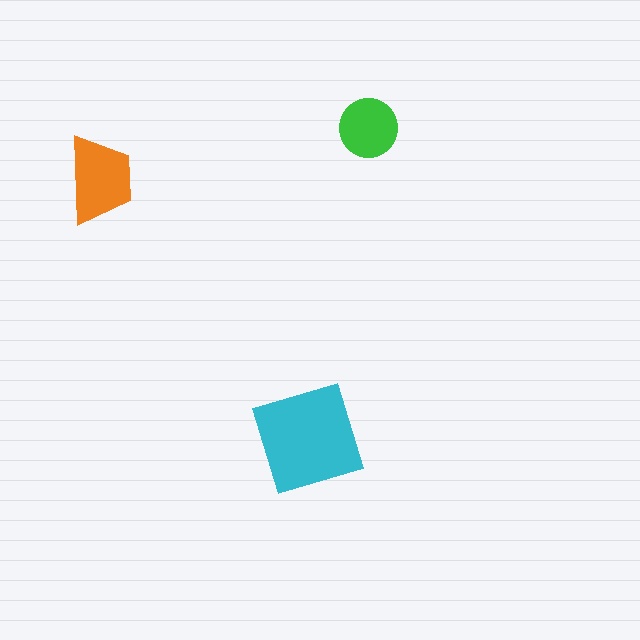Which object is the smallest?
The green circle.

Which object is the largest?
The cyan square.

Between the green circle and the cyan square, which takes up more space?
The cyan square.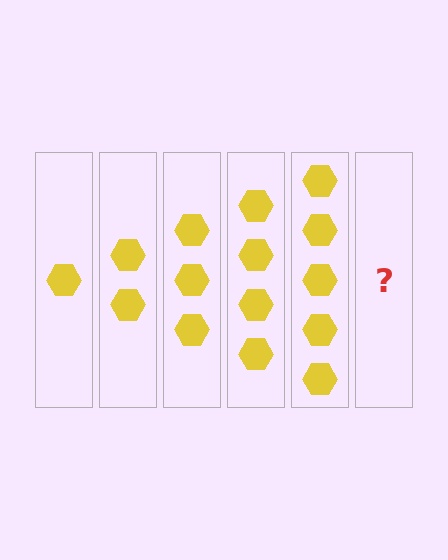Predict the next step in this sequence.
The next step is 6 hexagons.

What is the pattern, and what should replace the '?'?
The pattern is that each step adds one more hexagon. The '?' should be 6 hexagons.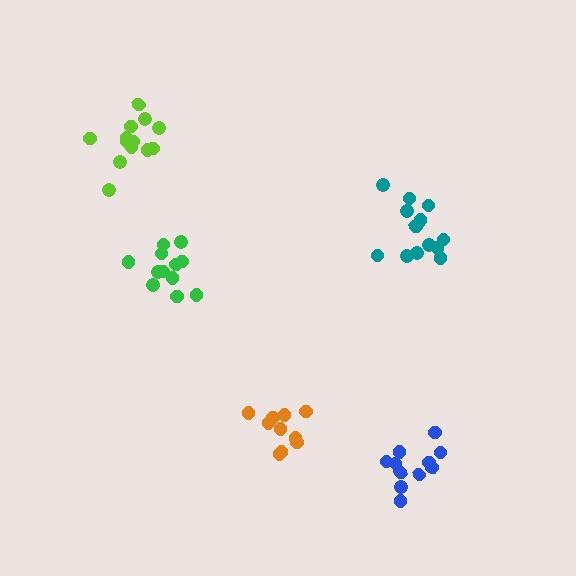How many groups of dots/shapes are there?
There are 5 groups.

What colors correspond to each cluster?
The clusters are colored: orange, green, lime, teal, blue.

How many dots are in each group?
Group 1: 10 dots, Group 2: 12 dots, Group 3: 15 dots, Group 4: 13 dots, Group 5: 11 dots (61 total).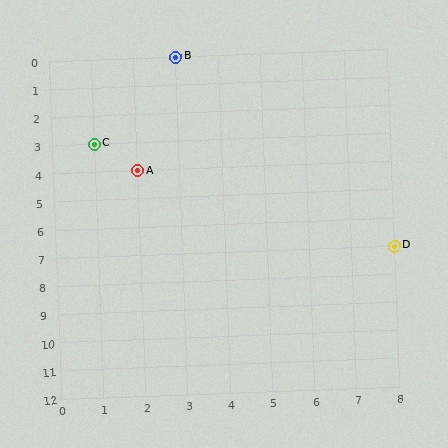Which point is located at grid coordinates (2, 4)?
Point A is at (2, 4).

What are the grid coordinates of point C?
Point C is at grid coordinates (1, 3).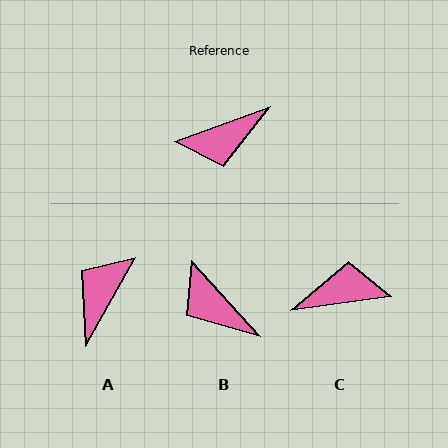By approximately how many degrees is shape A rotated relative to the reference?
Approximately 139 degrees clockwise.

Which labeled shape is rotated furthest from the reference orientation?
C, about 168 degrees away.